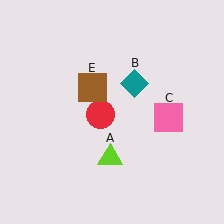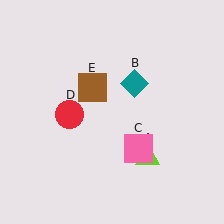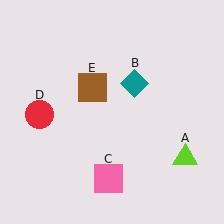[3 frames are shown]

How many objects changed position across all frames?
3 objects changed position: lime triangle (object A), pink square (object C), red circle (object D).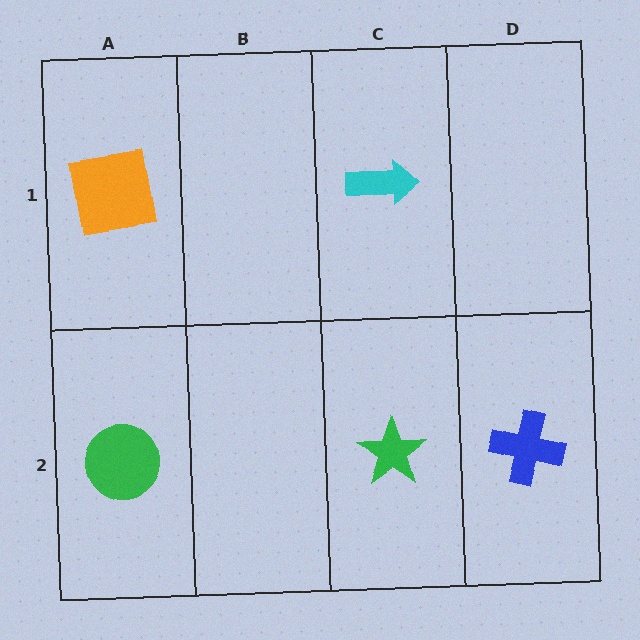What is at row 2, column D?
A blue cross.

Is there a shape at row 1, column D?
No, that cell is empty.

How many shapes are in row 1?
2 shapes.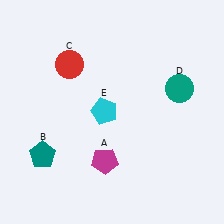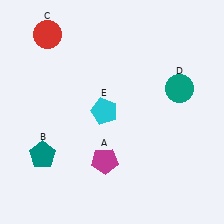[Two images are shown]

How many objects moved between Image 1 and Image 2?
1 object moved between the two images.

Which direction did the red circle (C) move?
The red circle (C) moved up.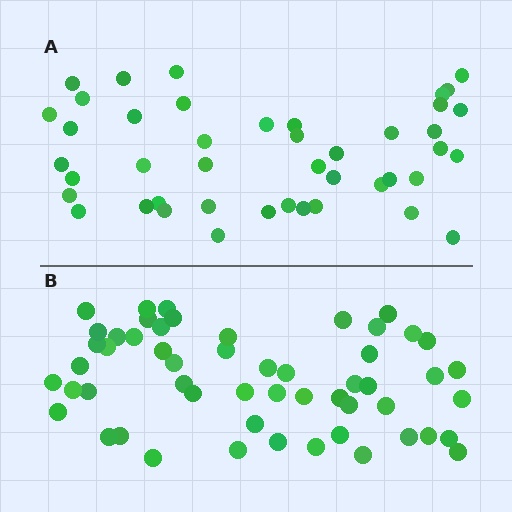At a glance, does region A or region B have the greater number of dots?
Region B (the bottom region) has more dots.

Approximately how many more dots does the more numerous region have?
Region B has roughly 10 or so more dots than region A.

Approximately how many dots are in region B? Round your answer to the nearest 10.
About 50 dots. (The exact count is 54, which rounds to 50.)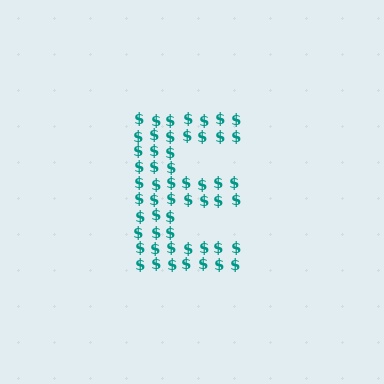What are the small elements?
The small elements are dollar signs.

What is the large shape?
The large shape is the letter E.